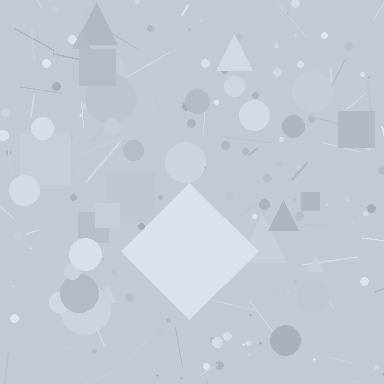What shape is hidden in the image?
A diamond is hidden in the image.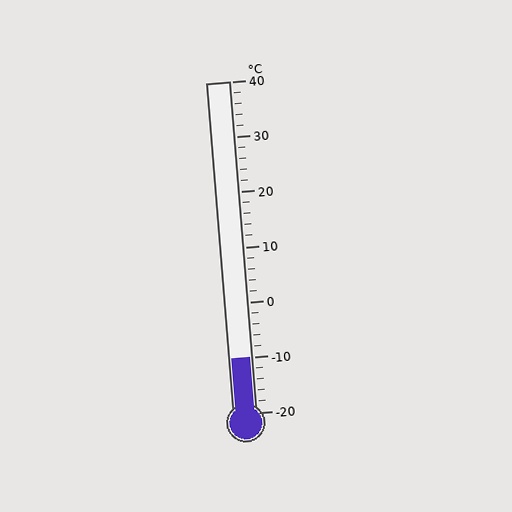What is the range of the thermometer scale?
The thermometer scale ranges from -20°C to 40°C.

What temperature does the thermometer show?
The thermometer shows approximately -10°C.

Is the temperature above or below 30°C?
The temperature is below 30°C.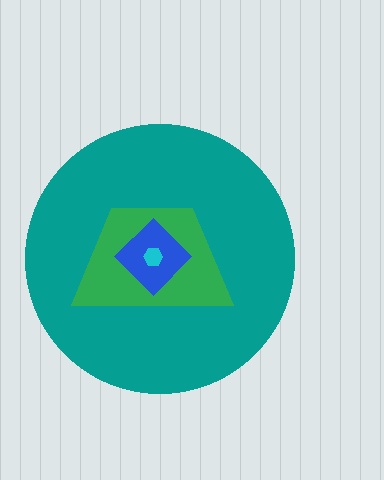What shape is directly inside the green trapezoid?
The blue diamond.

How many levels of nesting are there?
4.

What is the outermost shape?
The teal circle.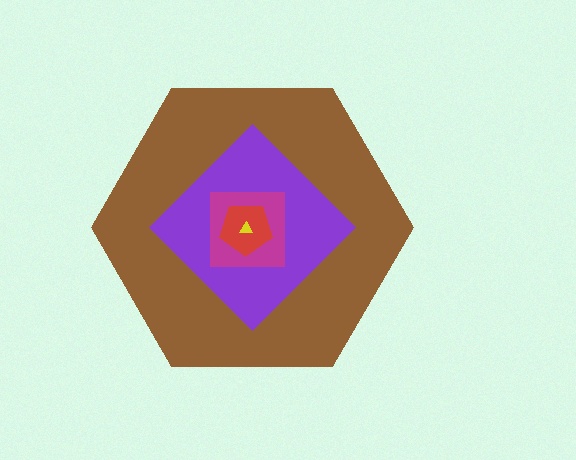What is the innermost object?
The yellow triangle.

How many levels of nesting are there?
5.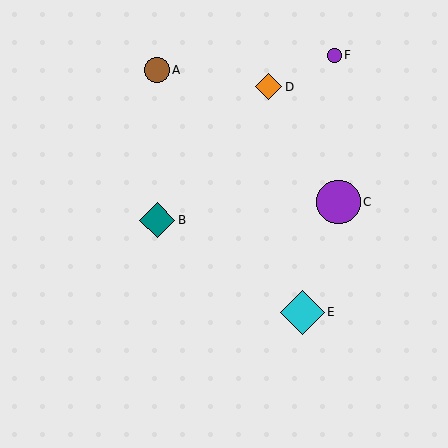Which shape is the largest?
The cyan diamond (labeled E) is the largest.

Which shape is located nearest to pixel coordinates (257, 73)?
The orange diamond (labeled D) at (268, 87) is nearest to that location.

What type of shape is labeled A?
Shape A is a brown circle.